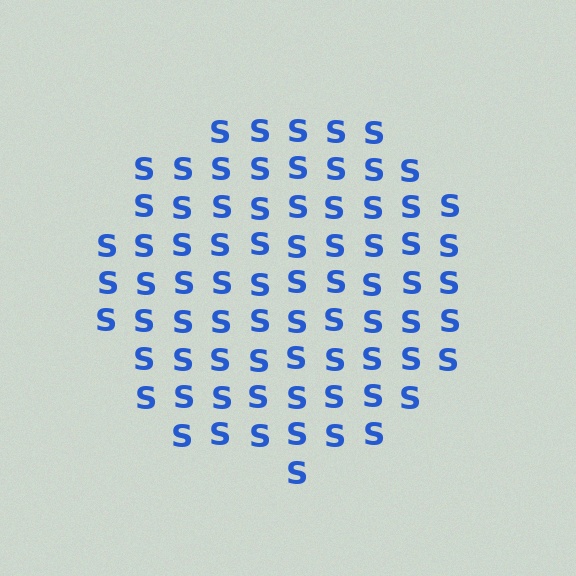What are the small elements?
The small elements are letter S's.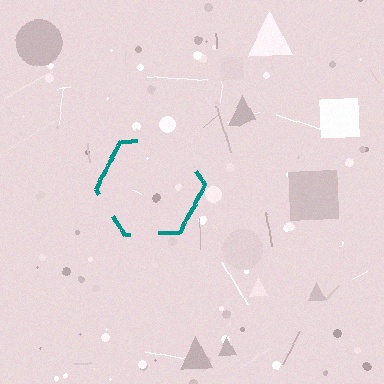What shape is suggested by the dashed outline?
The dashed outline suggests a hexagon.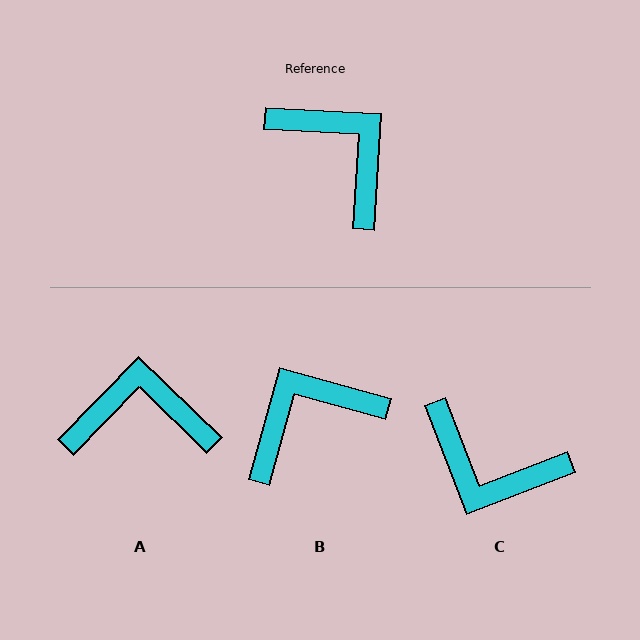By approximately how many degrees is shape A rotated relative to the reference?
Approximately 49 degrees counter-clockwise.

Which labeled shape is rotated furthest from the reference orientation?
C, about 156 degrees away.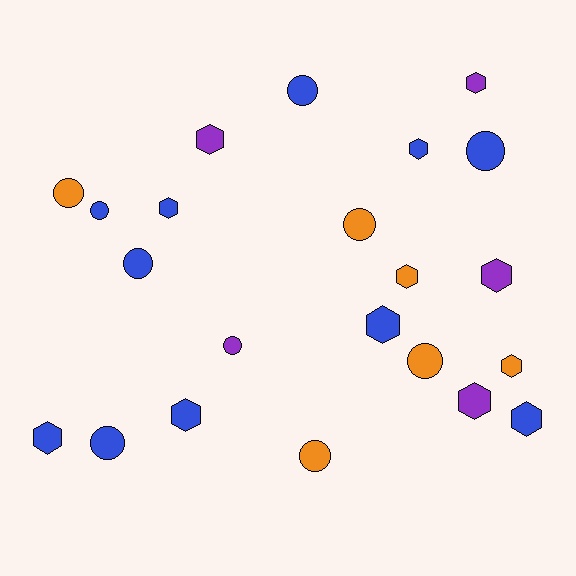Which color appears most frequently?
Blue, with 11 objects.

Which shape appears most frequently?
Hexagon, with 12 objects.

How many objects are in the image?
There are 22 objects.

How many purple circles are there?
There is 1 purple circle.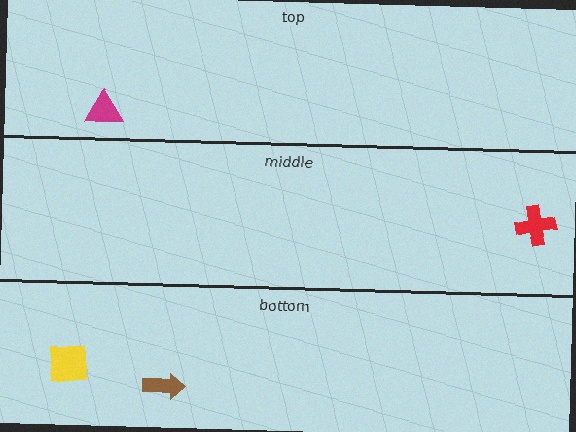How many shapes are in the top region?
1.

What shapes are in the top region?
The magenta triangle.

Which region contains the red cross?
The middle region.